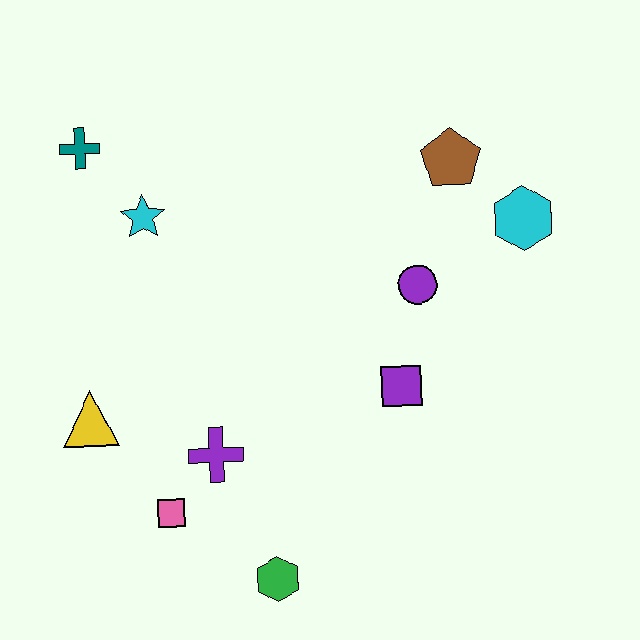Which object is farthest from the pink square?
The cyan hexagon is farthest from the pink square.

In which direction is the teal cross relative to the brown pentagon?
The teal cross is to the left of the brown pentagon.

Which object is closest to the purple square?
The purple circle is closest to the purple square.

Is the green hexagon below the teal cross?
Yes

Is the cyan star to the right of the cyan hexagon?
No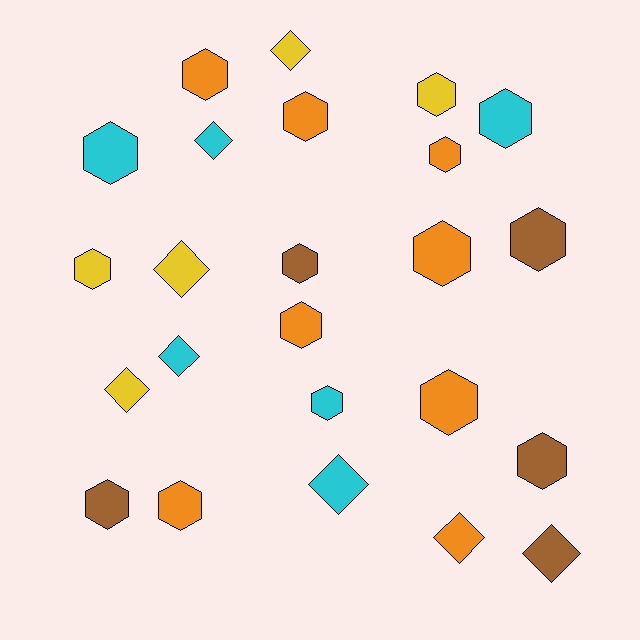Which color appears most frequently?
Orange, with 8 objects.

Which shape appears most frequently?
Hexagon, with 16 objects.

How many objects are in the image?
There are 24 objects.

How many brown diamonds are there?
There is 1 brown diamond.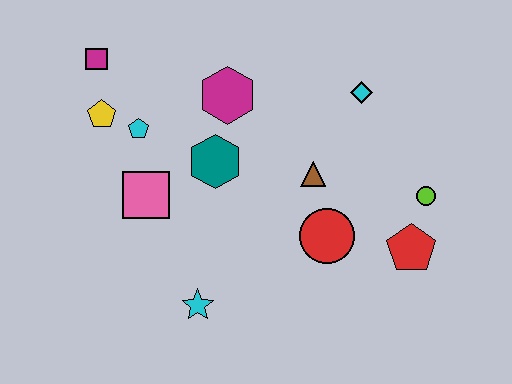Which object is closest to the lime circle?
The red pentagon is closest to the lime circle.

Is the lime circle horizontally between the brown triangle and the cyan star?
No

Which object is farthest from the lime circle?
The magenta square is farthest from the lime circle.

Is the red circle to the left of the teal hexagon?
No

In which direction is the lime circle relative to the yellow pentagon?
The lime circle is to the right of the yellow pentagon.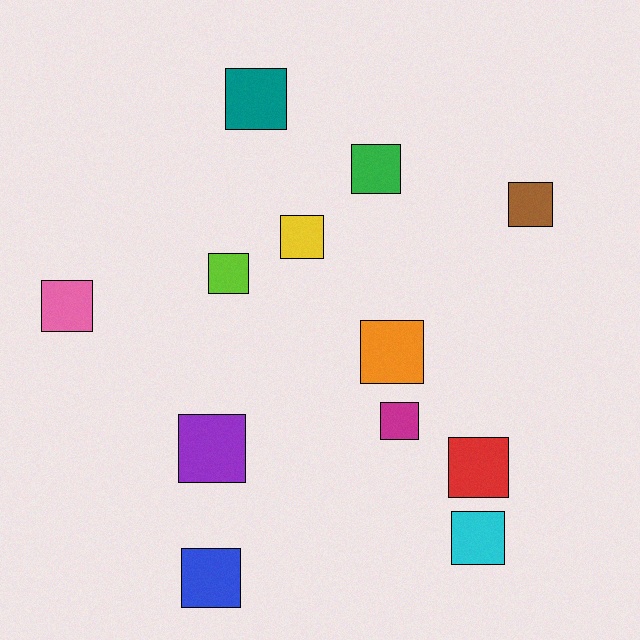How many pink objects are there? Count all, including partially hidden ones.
There is 1 pink object.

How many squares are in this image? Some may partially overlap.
There are 12 squares.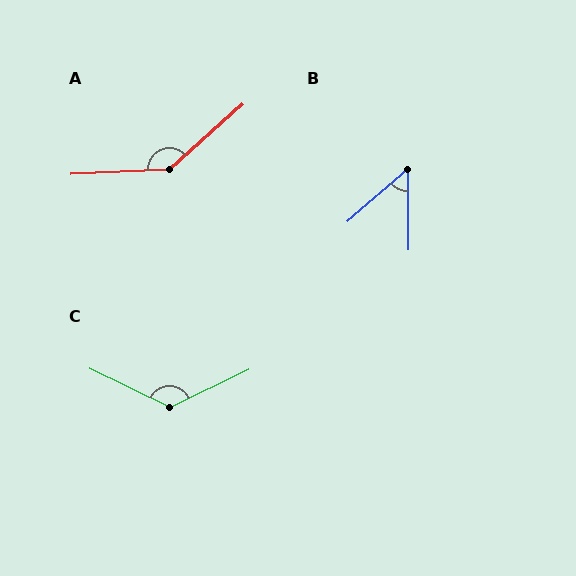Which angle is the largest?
A, at approximately 141 degrees.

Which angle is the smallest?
B, at approximately 50 degrees.